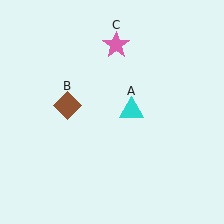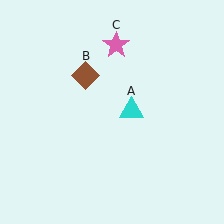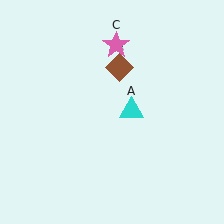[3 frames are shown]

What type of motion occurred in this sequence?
The brown diamond (object B) rotated clockwise around the center of the scene.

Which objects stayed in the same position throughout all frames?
Cyan triangle (object A) and pink star (object C) remained stationary.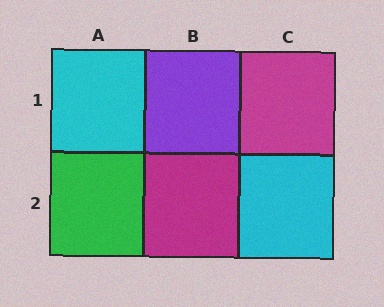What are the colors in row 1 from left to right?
Cyan, purple, magenta.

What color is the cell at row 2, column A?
Green.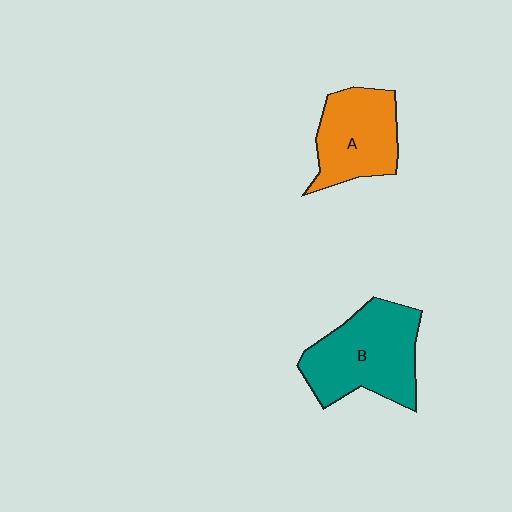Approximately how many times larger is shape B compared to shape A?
Approximately 1.3 times.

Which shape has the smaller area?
Shape A (orange).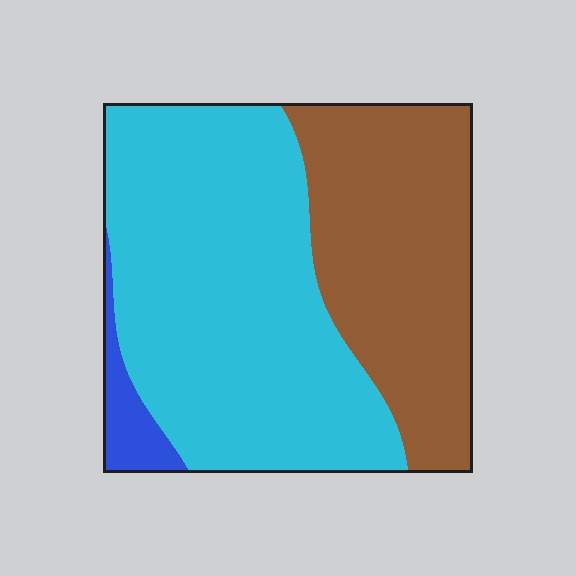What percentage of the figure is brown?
Brown takes up about three eighths (3/8) of the figure.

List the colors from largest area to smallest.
From largest to smallest: cyan, brown, blue.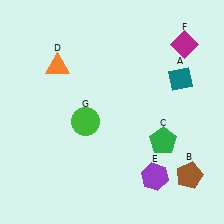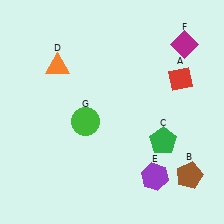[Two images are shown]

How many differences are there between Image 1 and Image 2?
There is 1 difference between the two images.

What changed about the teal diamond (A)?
In Image 1, A is teal. In Image 2, it changed to red.